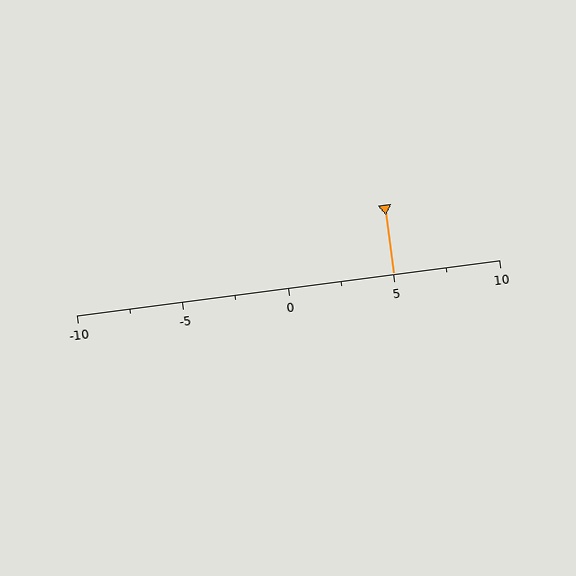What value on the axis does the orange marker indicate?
The marker indicates approximately 5.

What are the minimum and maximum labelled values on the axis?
The axis runs from -10 to 10.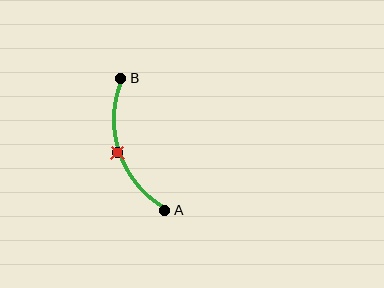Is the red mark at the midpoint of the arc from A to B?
Yes. The red mark lies on the arc at equal arc-length from both A and B — it is the arc midpoint.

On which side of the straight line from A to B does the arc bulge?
The arc bulges to the left of the straight line connecting A and B.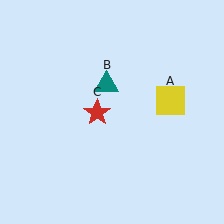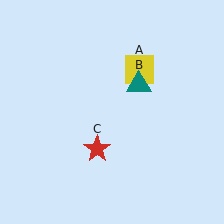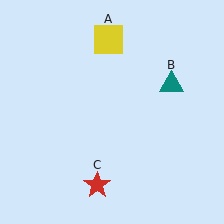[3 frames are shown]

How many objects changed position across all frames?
3 objects changed position: yellow square (object A), teal triangle (object B), red star (object C).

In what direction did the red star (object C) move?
The red star (object C) moved down.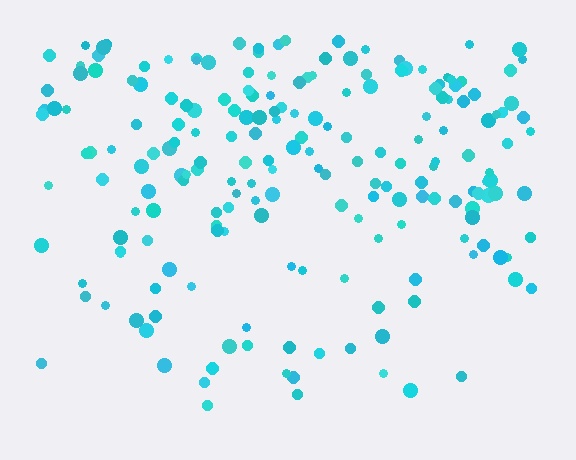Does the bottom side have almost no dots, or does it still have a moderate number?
Still a moderate number, just noticeably fewer than the top.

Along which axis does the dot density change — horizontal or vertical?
Vertical.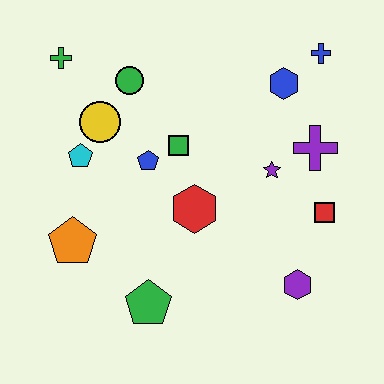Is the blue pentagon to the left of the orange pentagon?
No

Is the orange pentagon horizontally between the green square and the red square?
No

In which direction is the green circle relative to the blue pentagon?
The green circle is above the blue pentagon.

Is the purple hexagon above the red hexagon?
No